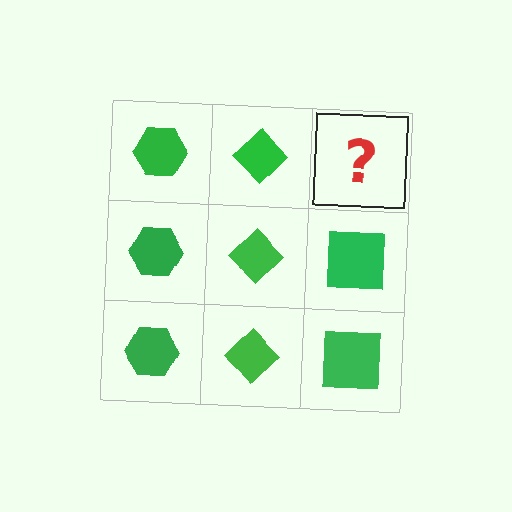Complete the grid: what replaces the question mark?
The question mark should be replaced with a green square.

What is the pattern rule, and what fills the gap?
The rule is that each column has a consistent shape. The gap should be filled with a green square.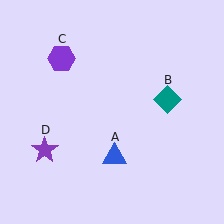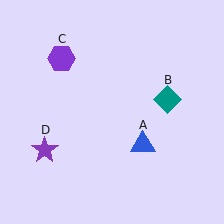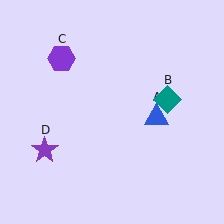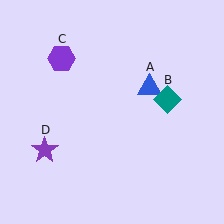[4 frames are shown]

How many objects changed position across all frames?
1 object changed position: blue triangle (object A).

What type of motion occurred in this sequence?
The blue triangle (object A) rotated counterclockwise around the center of the scene.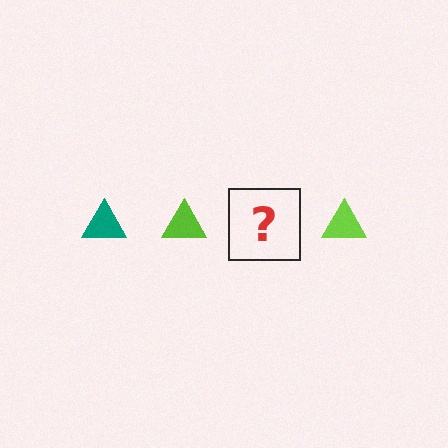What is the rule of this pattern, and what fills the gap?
The rule is that the pattern cycles through teal, lime triangles. The gap should be filled with a teal triangle.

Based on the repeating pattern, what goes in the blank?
The blank should be a teal triangle.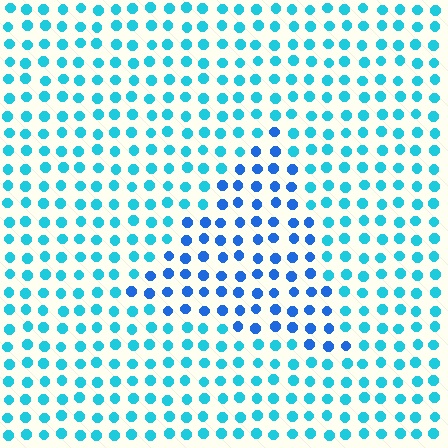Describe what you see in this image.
The image is filled with small cyan elements in a uniform arrangement. A triangle-shaped region is visible where the elements are tinted to a slightly different hue, forming a subtle color boundary.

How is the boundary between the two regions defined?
The boundary is defined purely by a slight shift in hue (about 31 degrees). Spacing, size, and orientation are identical on both sides.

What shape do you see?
I see a triangle.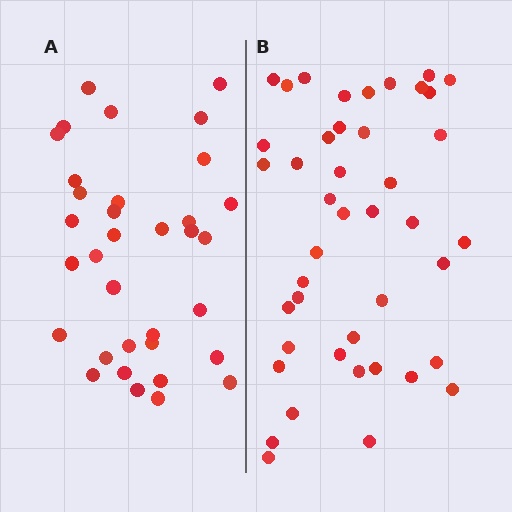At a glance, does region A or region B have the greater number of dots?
Region B (the right region) has more dots.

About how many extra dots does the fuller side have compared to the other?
Region B has roughly 8 or so more dots than region A.